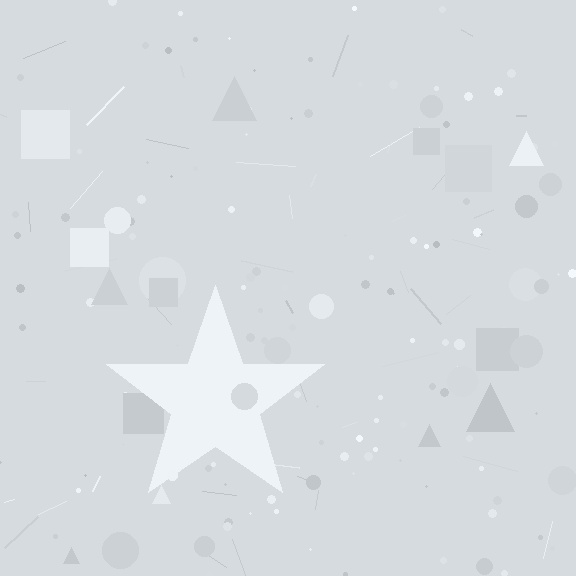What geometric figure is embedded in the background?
A star is embedded in the background.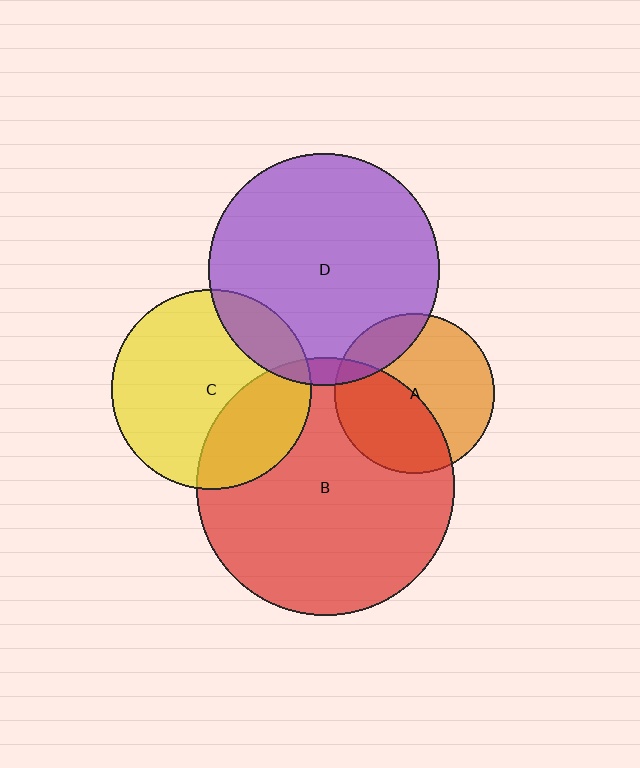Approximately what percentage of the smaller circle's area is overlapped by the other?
Approximately 15%.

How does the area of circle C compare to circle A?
Approximately 1.6 times.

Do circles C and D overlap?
Yes.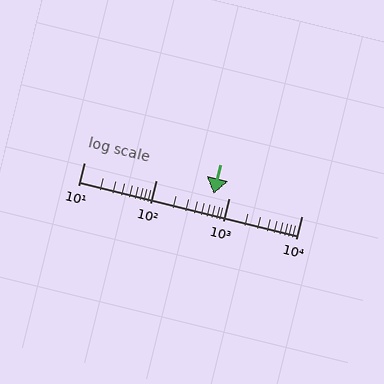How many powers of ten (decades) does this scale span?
The scale spans 3 decades, from 10 to 10000.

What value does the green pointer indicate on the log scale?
The pointer indicates approximately 610.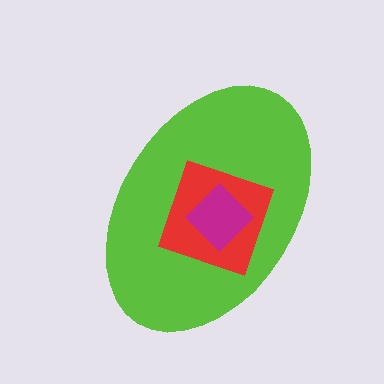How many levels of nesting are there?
3.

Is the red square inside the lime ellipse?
Yes.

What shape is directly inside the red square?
The magenta diamond.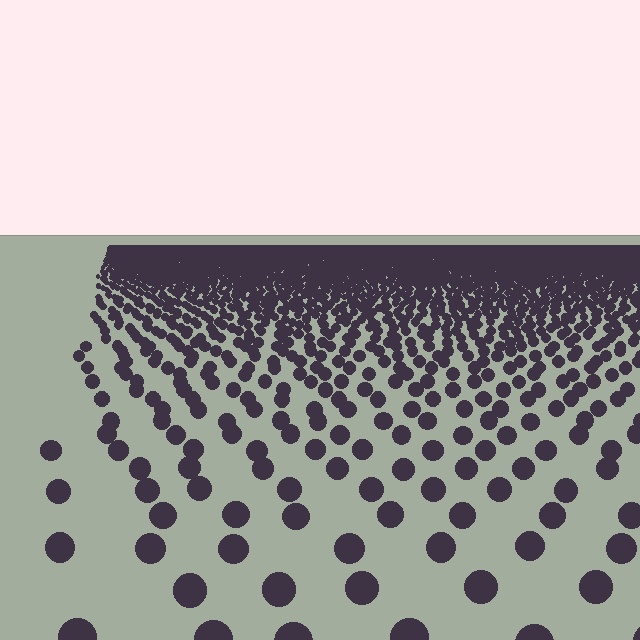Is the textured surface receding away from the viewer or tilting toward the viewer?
The surface is receding away from the viewer. Texture elements get smaller and denser toward the top.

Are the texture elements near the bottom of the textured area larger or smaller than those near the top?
Larger. Near the bottom, elements are closer to the viewer and appear at a bigger on-screen size.